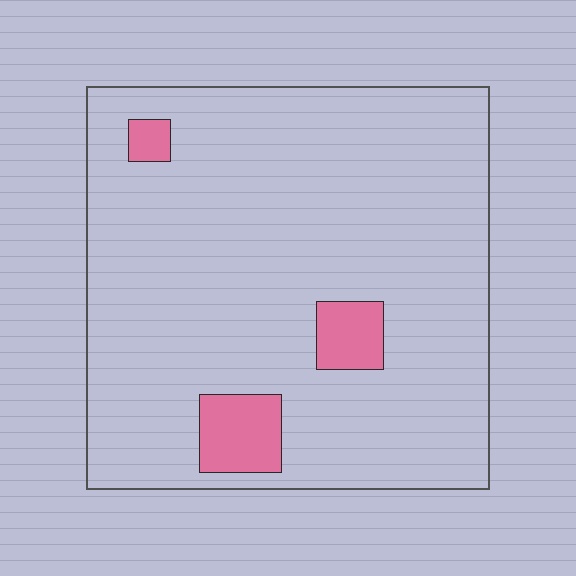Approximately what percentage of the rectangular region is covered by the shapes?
Approximately 10%.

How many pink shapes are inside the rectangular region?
3.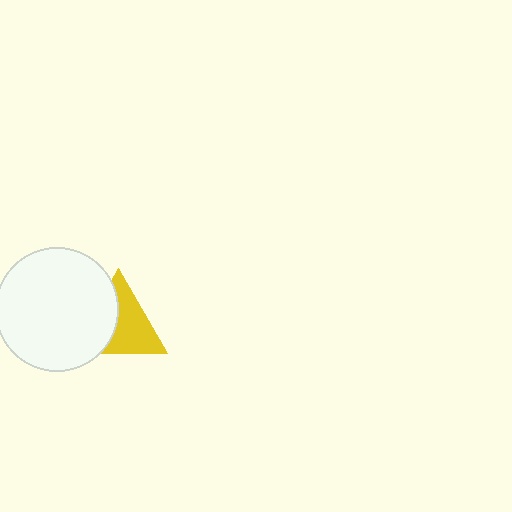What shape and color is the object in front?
The object in front is a white circle.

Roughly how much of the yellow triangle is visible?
About half of it is visible (roughly 57%).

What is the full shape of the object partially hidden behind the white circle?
The partially hidden object is a yellow triangle.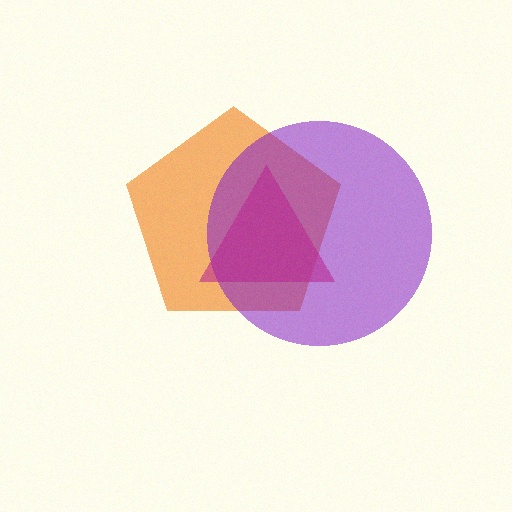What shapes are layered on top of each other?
The layered shapes are: an orange pentagon, a purple circle, a magenta triangle.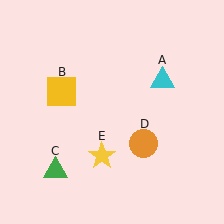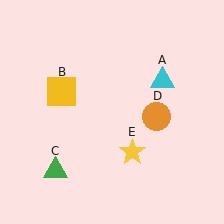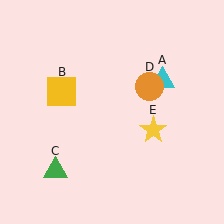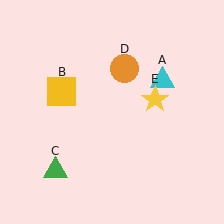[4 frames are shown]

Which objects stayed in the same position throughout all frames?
Cyan triangle (object A) and yellow square (object B) and green triangle (object C) remained stationary.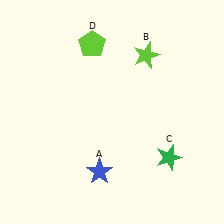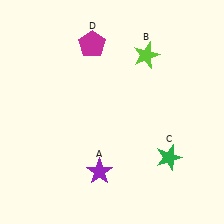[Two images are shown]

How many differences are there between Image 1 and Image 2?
There are 2 differences between the two images.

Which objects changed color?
A changed from blue to purple. D changed from lime to magenta.